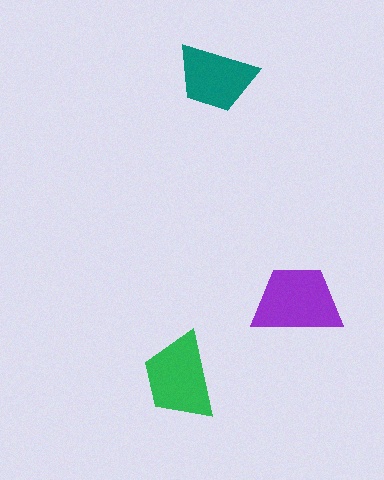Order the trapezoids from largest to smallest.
the purple one, the green one, the teal one.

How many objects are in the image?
There are 3 objects in the image.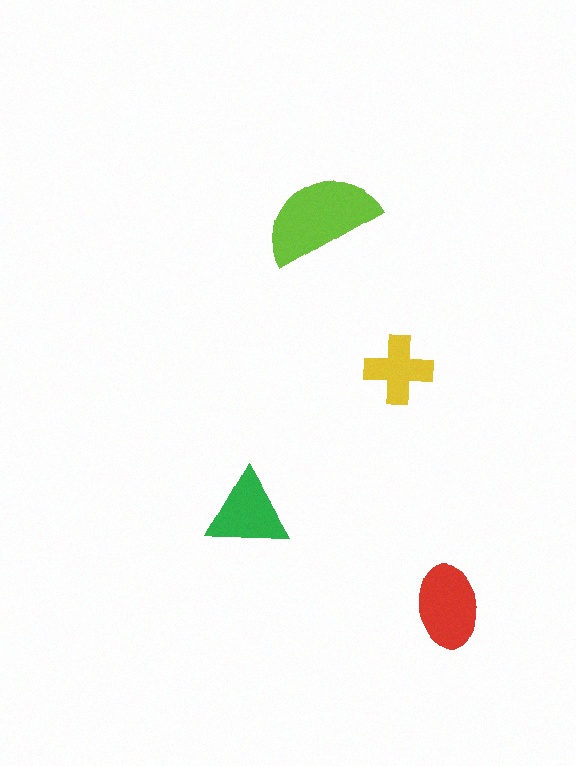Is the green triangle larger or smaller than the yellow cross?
Larger.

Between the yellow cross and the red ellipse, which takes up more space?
The red ellipse.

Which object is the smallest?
The yellow cross.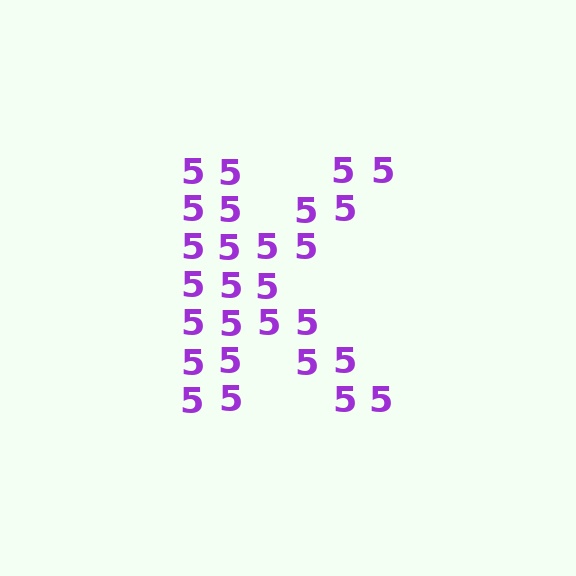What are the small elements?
The small elements are digit 5's.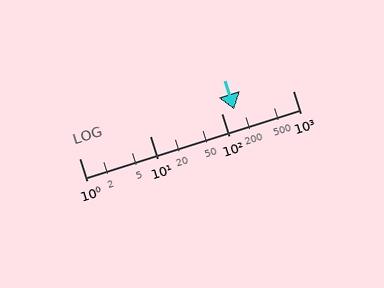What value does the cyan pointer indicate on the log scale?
The pointer indicates approximately 150.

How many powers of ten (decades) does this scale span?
The scale spans 3 decades, from 1 to 1000.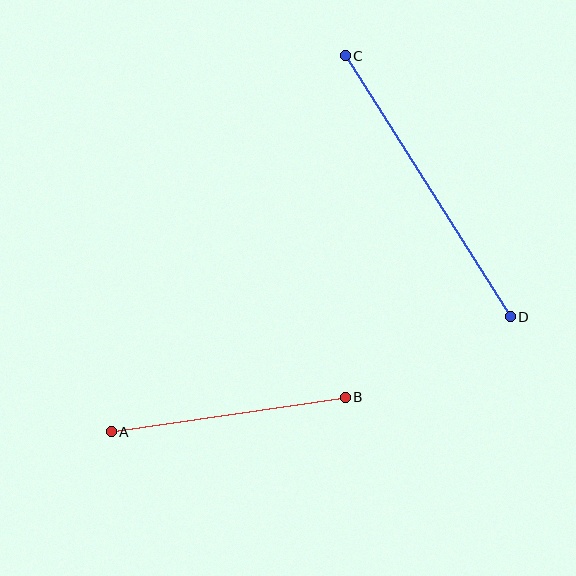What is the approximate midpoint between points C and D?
The midpoint is at approximately (428, 186) pixels.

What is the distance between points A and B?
The distance is approximately 236 pixels.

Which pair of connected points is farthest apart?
Points C and D are farthest apart.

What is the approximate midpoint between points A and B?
The midpoint is at approximately (228, 414) pixels.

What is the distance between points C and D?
The distance is approximately 309 pixels.